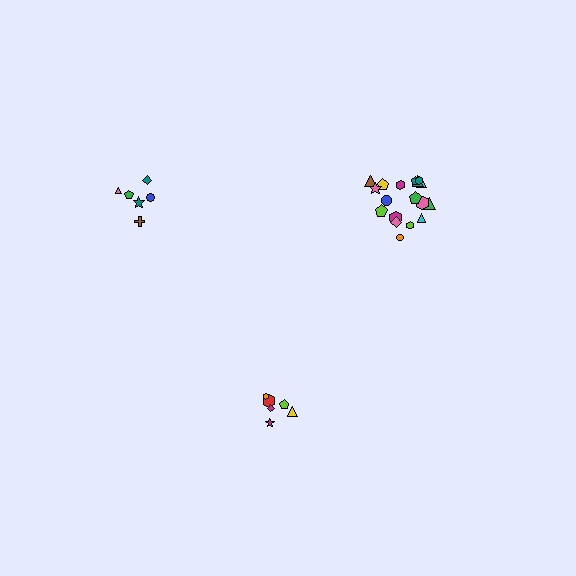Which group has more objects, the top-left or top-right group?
The top-right group.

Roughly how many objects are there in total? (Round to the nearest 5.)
Roughly 30 objects in total.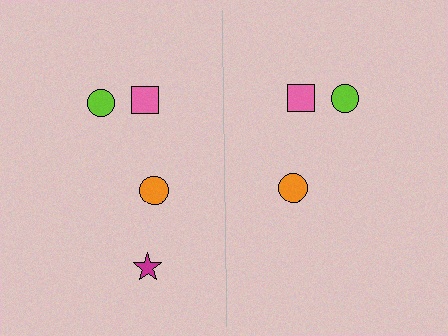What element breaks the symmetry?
A magenta star is missing from the right side.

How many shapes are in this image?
There are 7 shapes in this image.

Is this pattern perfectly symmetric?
No, the pattern is not perfectly symmetric. A magenta star is missing from the right side.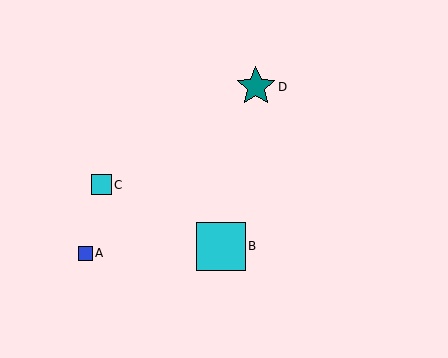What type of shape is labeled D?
Shape D is a teal star.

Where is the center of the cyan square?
The center of the cyan square is at (101, 185).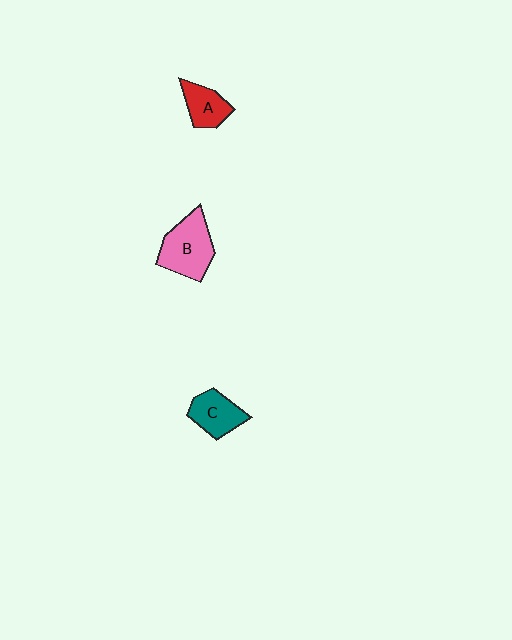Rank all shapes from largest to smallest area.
From largest to smallest: B (pink), C (teal), A (red).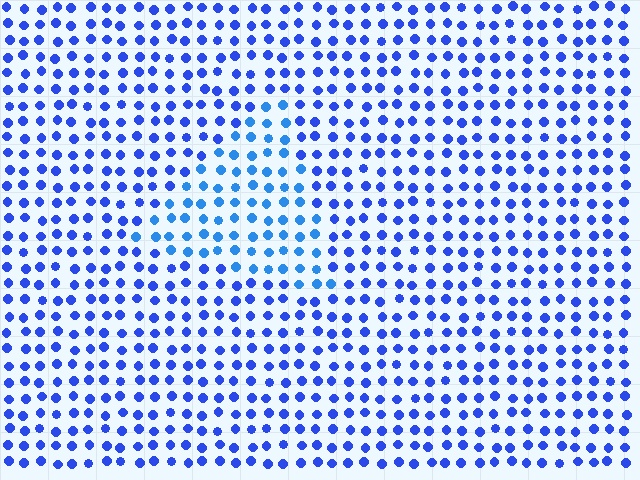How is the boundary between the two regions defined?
The boundary is defined purely by a slight shift in hue (about 21 degrees). Spacing, size, and orientation are identical on both sides.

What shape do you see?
I see a triangle.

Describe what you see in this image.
The image is filled with small blue elements in a uniform arrangement. A triangle-shaped region is visible where the elements are tinted to a slightly different hue, forming a subtle color boundary.